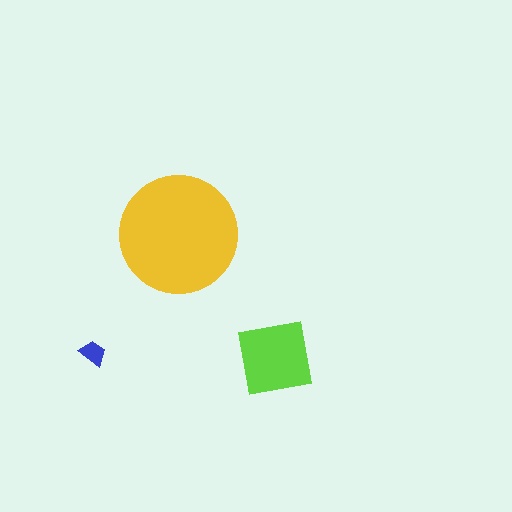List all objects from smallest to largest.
The blue trapezoid, the lime square, the yellow circle.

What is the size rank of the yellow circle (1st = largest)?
1st.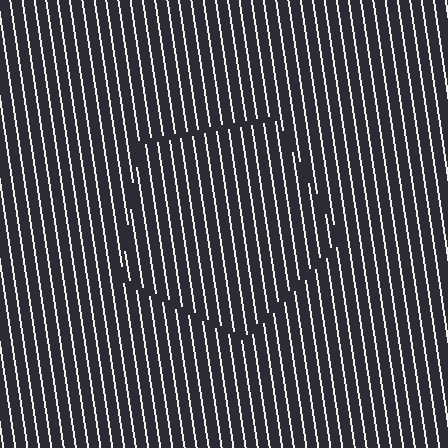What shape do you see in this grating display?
An illusory pentagon. The interior of the shape contains the same grating, shifted by half a period — the contour is defined by the phase discontinuity where line-ends from the inner and outer gratings abut.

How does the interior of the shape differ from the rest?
The interior of the shape contains the same grating, shifted by half a period — the contour is defined by the phase discontinuity where line-ends from the inner and outer gratings abut.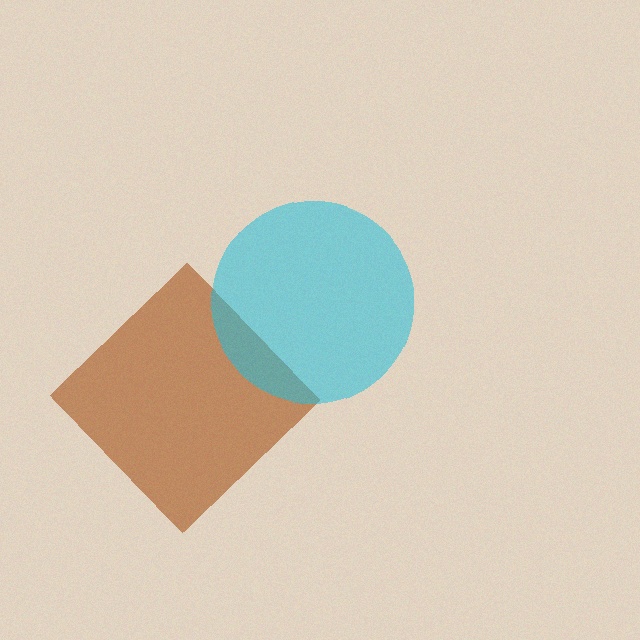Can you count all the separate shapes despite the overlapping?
Yes, there are 2 separate shapes.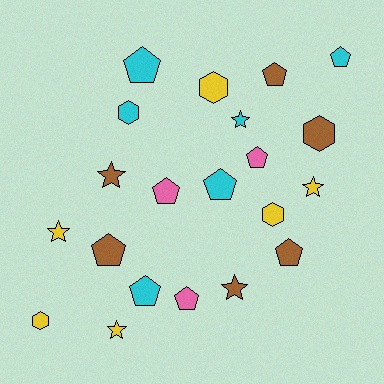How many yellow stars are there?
There are 3 yellow stars.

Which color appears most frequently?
Brown, with 6 objects.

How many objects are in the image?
There are 21 objects.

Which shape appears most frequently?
Pentagon, with 10 objects.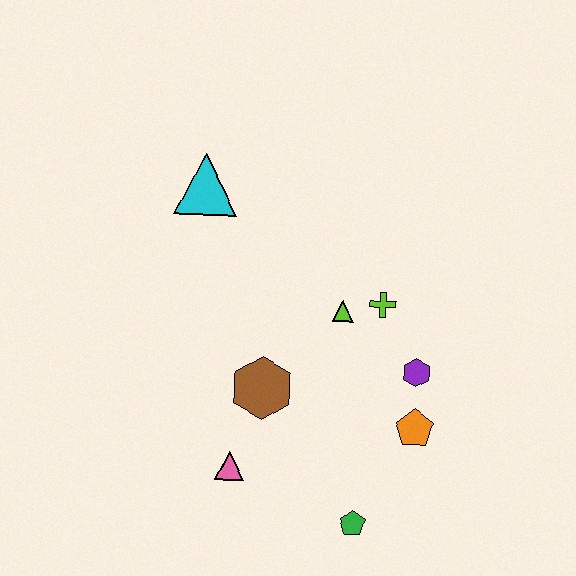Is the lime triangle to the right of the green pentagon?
No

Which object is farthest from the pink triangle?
The cyan triangle is farthest from the pink triangle.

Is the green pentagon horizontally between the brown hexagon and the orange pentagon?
Yes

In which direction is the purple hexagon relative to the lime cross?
The purple hexagon is below the lime cross.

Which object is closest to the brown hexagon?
The pink triangle is closest to the brown hexagon.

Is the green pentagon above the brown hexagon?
No